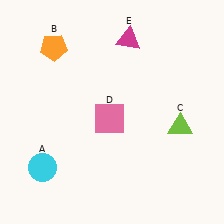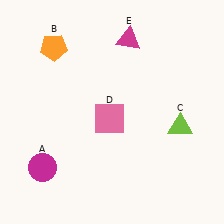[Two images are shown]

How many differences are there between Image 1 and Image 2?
There is 1 difference between the two images.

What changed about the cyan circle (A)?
In Image 1, A is cyan. In Image 2, it changed to magenta.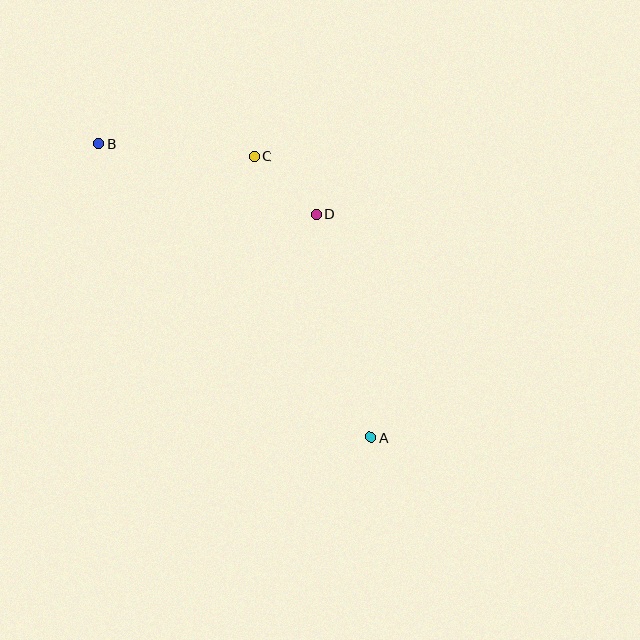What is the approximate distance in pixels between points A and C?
The distance between A and C is approximately 304 pixels.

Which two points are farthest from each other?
Points A and B are farthest from each other.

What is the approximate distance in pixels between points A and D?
The distance between A and D is approximately 230 pixels.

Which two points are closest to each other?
Points C and D are closest to each other.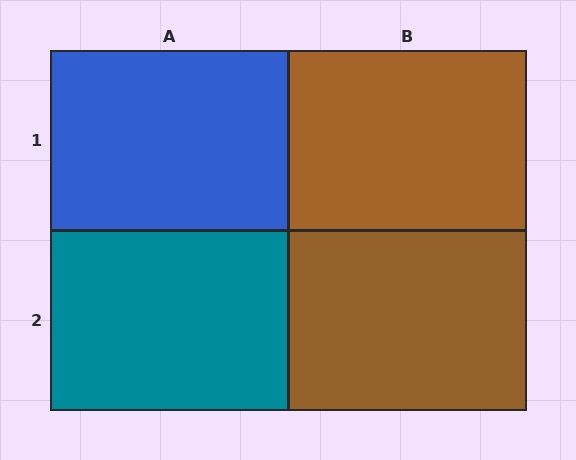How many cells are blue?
1 cell is blue.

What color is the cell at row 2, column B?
Brown.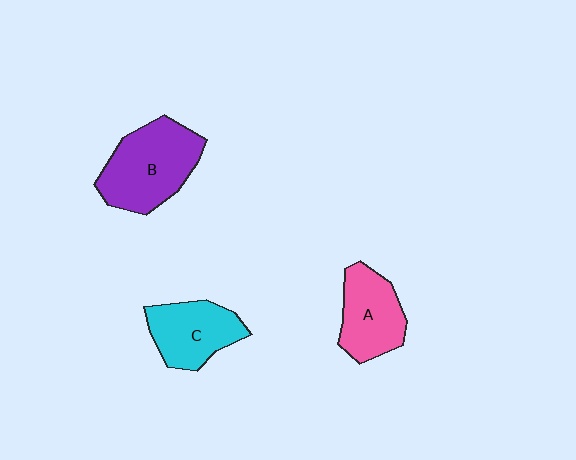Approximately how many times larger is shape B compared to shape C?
Approximately 1.4 times.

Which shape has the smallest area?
Shape A (pink).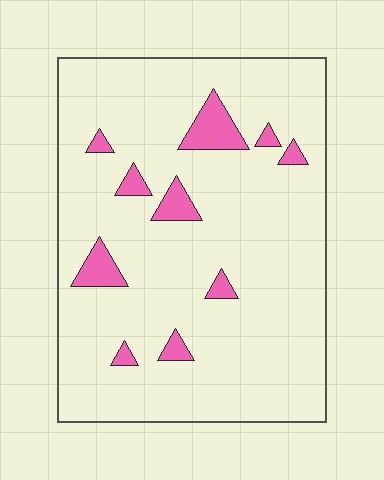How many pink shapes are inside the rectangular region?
10.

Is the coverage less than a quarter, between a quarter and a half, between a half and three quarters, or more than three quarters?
Less than a quarter.